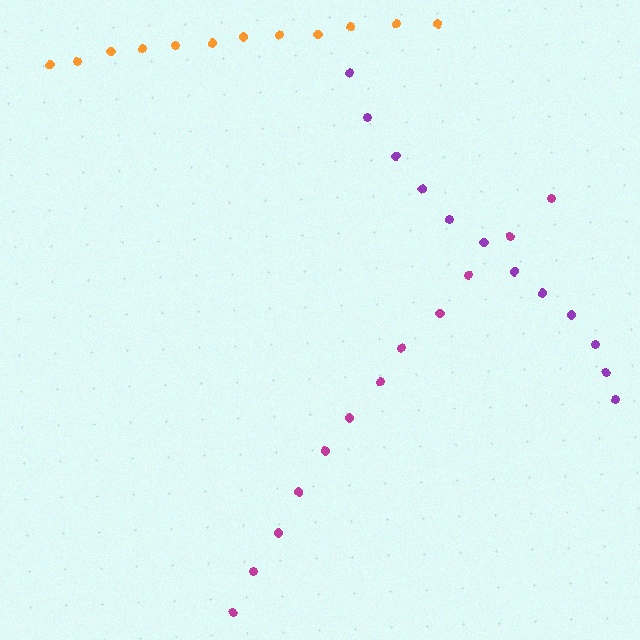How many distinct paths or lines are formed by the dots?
There are 3 distinct paths.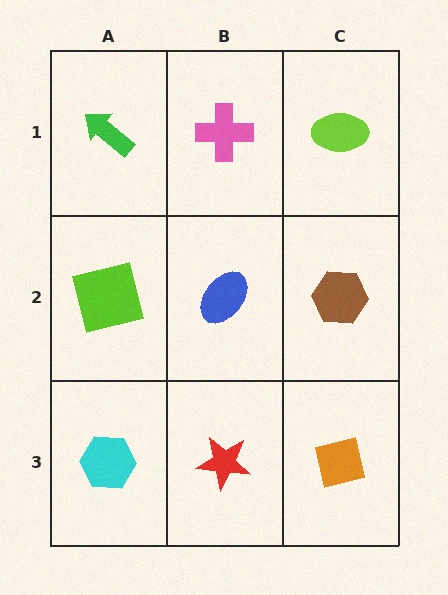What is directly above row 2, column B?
A pink cross.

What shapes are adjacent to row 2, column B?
A pink cross (row 1, column B), a red star (row 3, column B), a lime square (row 2, column A), a brown hexagon (row 2, column C).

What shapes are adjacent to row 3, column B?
A blue ellipse (row 2, column B), a cyan hexagon (row 3, column A), an orange square (row 3, column C).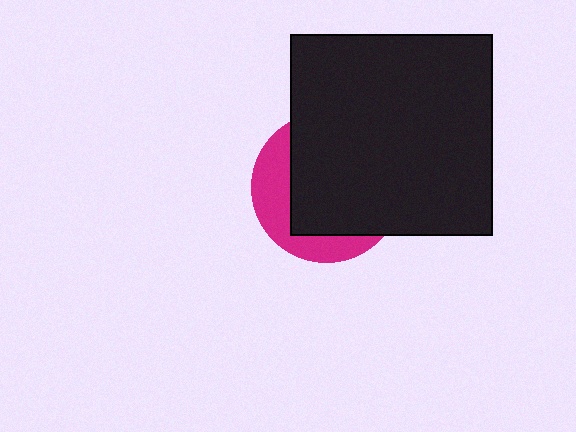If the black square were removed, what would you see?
You would see the complete magenta circle.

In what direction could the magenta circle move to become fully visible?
The magenta circle could move toward the lower-left. That would shift it out from behind the black square entirely.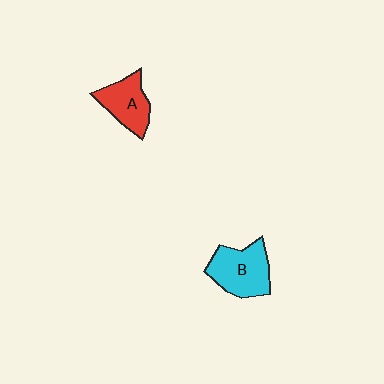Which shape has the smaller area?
Shape A (red).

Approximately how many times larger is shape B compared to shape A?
Approximately 1.3 times.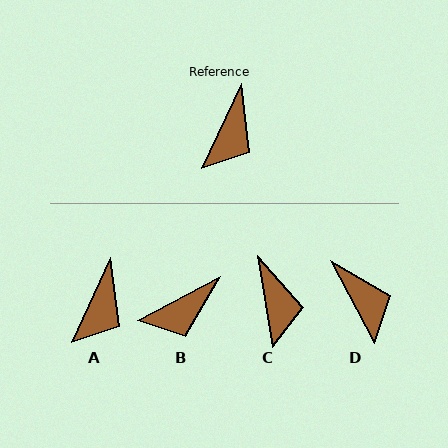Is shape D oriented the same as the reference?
No, it is off by about 53 degrees.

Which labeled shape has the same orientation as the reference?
A.